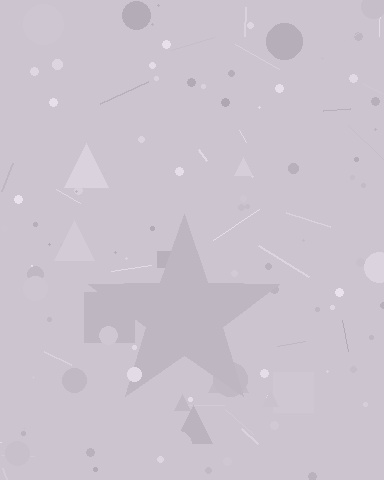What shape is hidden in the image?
A star is hidden in the image.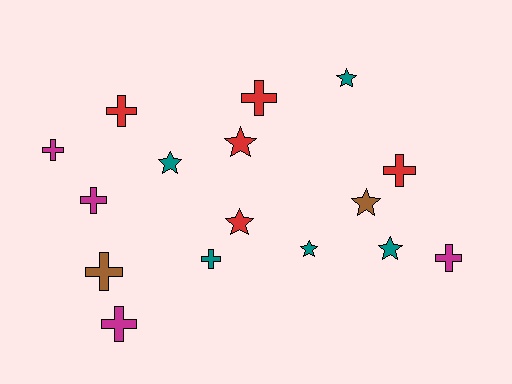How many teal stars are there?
There are 4 teal stars.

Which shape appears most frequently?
Cross, with 9 objects.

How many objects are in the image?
There are 16 objects.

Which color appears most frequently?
Teal, with 5 objects.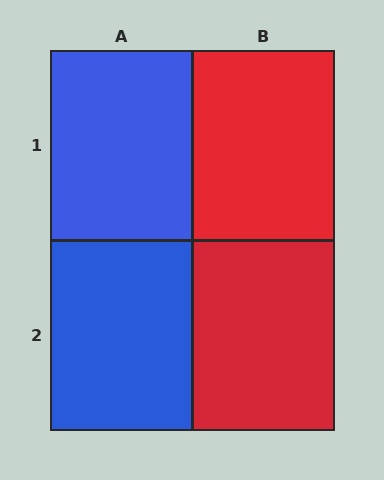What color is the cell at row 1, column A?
Blue.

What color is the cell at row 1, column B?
Red.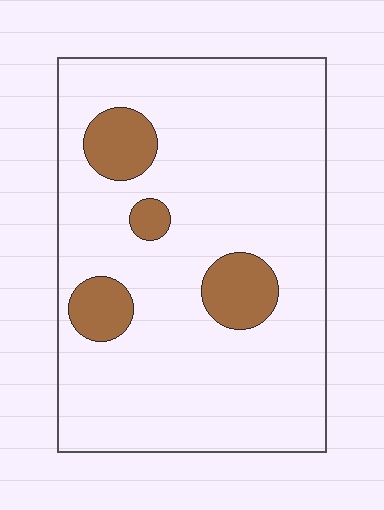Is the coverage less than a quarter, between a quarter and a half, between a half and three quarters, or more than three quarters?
Less than a quarter.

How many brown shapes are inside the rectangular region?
4.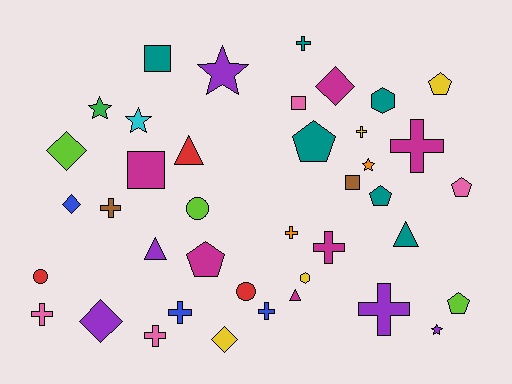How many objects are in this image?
There are 40 objects.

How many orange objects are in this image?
There are 2 orange objects.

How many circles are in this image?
There are 3 circles.